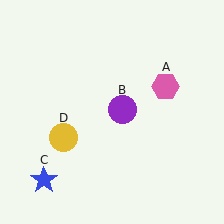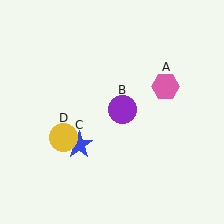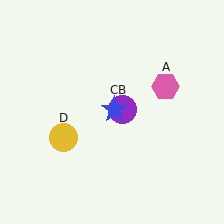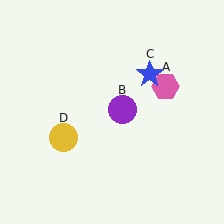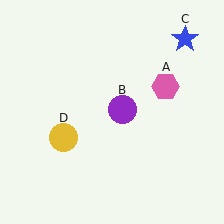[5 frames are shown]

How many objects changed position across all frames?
1 object changed position: blue star (object C).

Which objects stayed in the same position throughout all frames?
Pink hexagon (object A) and purple circle (object B) and yellow circle (object D) remained stationary.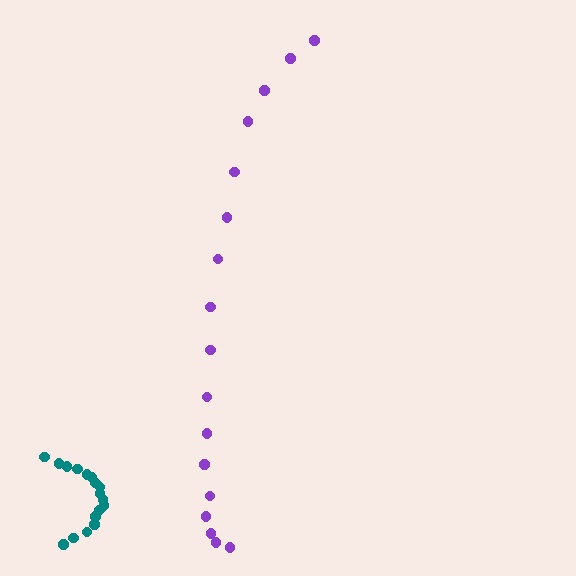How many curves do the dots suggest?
There are 2 distinct paths.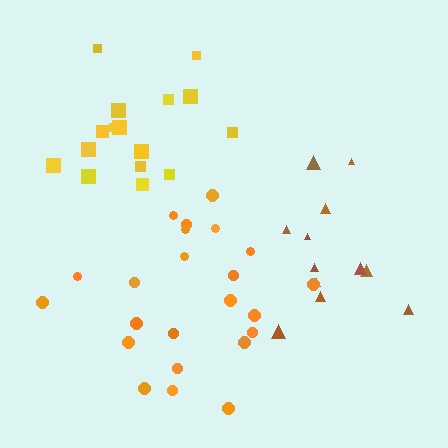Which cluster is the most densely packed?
Yellow.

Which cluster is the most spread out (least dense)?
Brown.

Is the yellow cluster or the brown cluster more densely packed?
Yellow.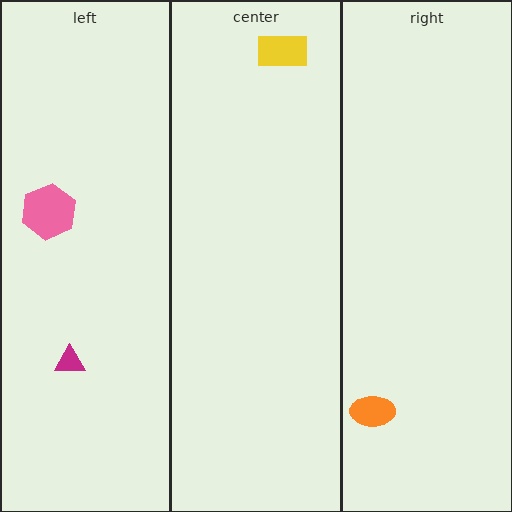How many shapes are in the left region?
2.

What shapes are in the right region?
The orange ellipse.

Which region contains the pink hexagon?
The left region.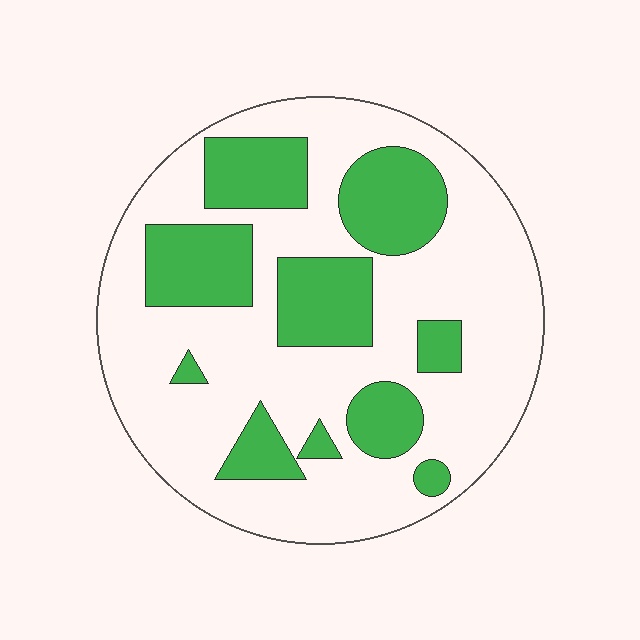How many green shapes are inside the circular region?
10.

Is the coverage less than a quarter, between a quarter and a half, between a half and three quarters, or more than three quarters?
Between a quarter and a half.